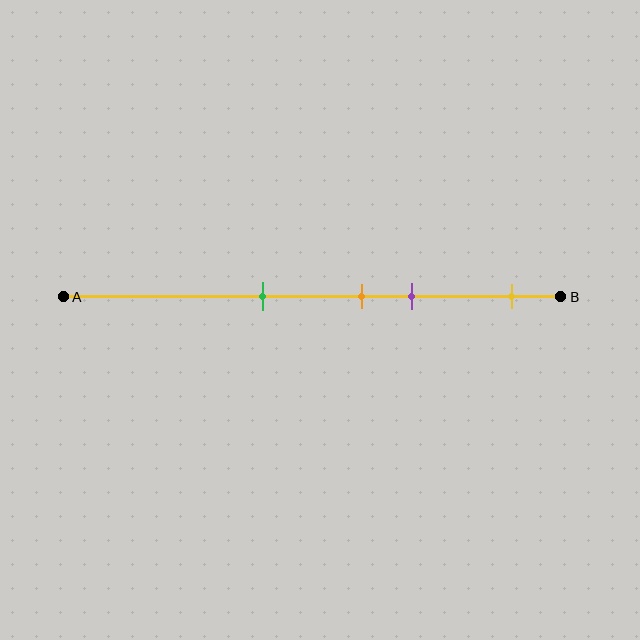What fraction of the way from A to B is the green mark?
The green mark is approximately 40% (0.4) of the way from A to B.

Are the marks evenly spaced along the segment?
No, the marks are not evenly spaced.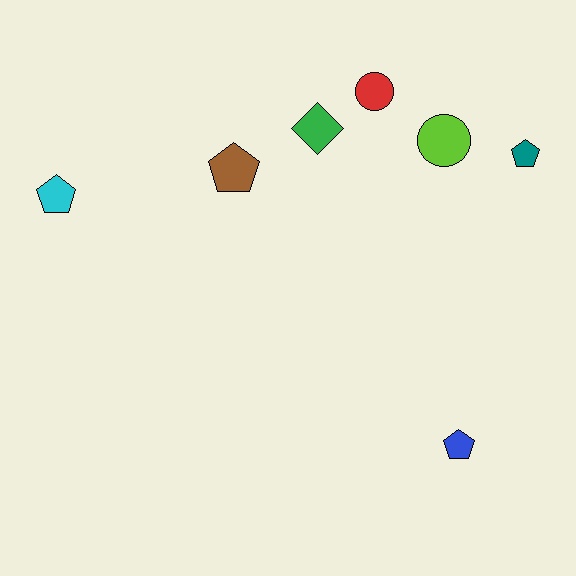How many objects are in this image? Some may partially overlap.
There are 7 objects.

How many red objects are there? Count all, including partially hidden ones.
There is 1 red object.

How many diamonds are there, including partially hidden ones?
There is 1 diamond.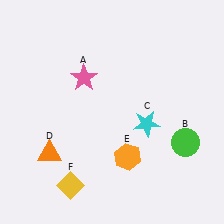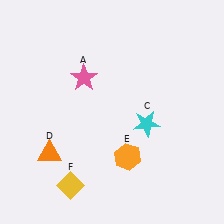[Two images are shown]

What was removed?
The green circle (B) was removed in Image 2.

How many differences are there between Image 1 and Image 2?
There is 1 difference between the two images.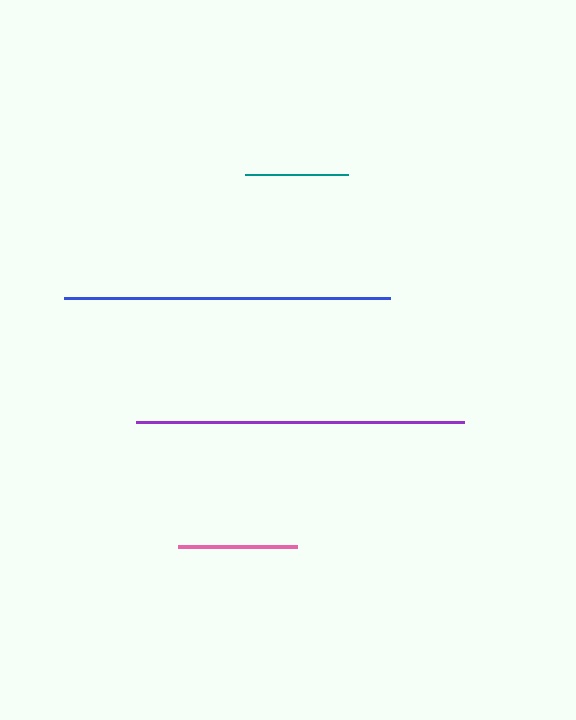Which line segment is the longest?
The purple line is the longest at approximately 328 pixels.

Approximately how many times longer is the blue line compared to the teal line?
The blue line is approximately 3.2 times the length of the teal line.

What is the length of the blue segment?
The blue segment is approximately 326 pixels long.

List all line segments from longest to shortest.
From longest to shortest: purple, blue, pink, teal.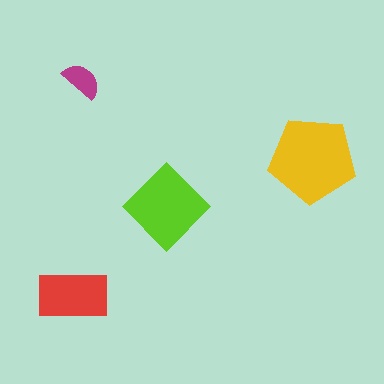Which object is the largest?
The yellow pentagon.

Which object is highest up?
The magenta semicircle is topmost.